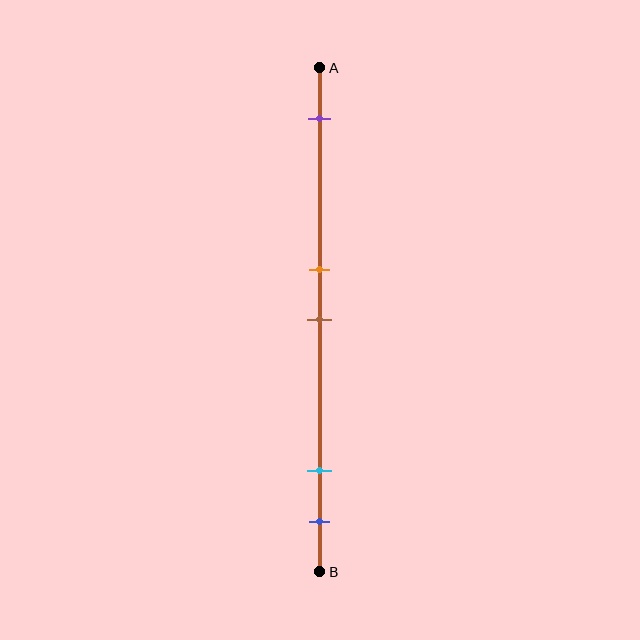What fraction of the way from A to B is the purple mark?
The purple mark is approximately 10% (0.1) of the way from A to B.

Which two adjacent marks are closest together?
The orange and brown marks are the closest adjacent pair.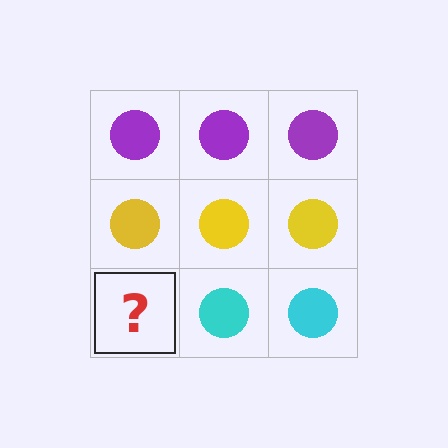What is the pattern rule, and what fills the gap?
The rule is that each row has a consistent color. The gap should be filled with a cyan circle.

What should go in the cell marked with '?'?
The missing cell should contain a cyan circle.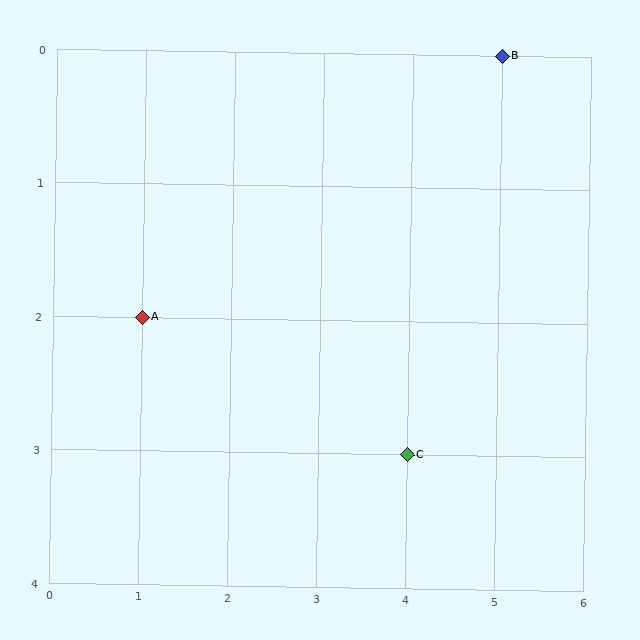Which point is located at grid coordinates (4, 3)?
Point C is at (4, 3).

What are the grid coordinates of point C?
Point C is at grid coordinates (4, 3).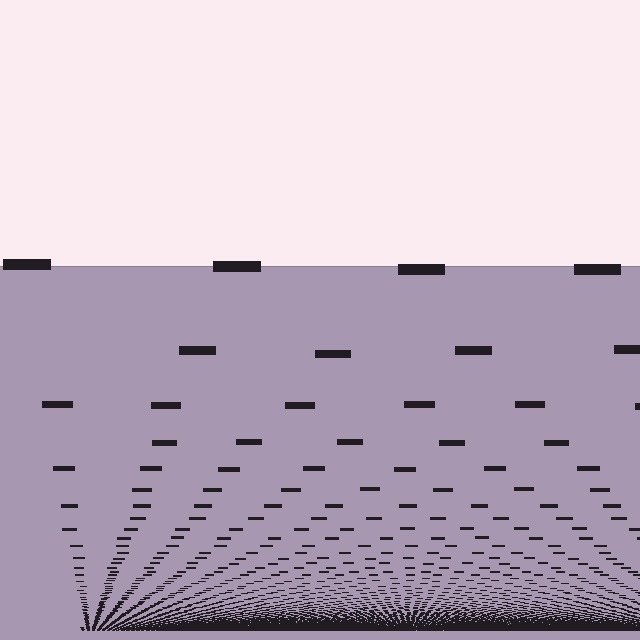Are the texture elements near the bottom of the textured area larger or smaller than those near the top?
Smaller. The gradient is inverted — elements near the bottom are smaller and denser.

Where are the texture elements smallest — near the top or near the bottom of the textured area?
Near the bottom.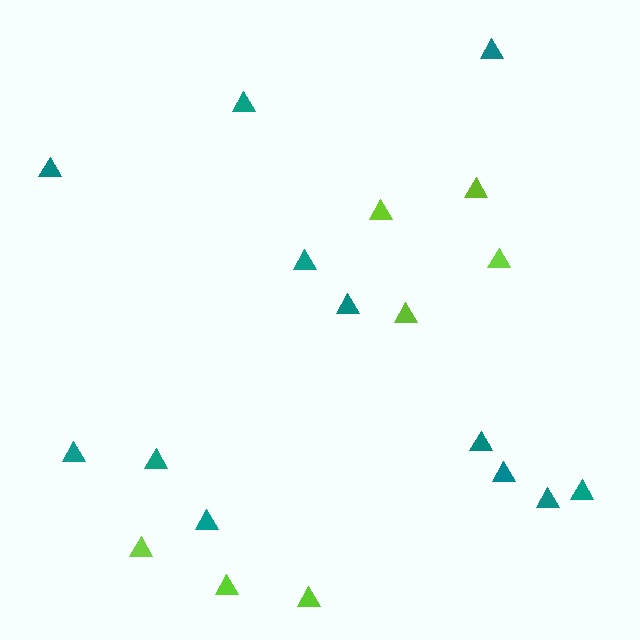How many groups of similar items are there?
There are 2 groups: one group of lime triangles (7) and one group of teal triangles (12).